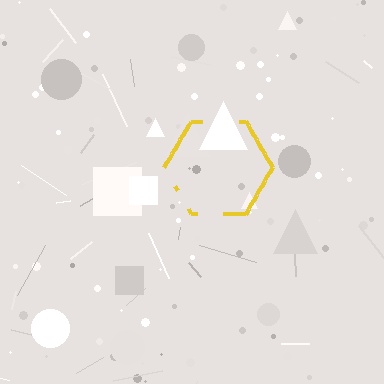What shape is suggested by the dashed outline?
The dashed outline suggests a hexagon.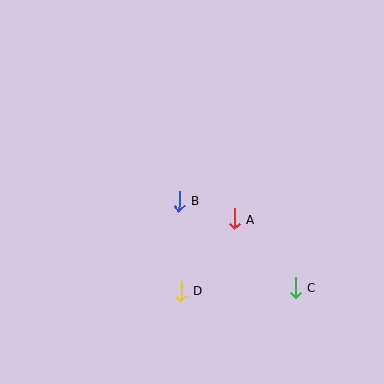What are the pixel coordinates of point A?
Point A is at (234, 219).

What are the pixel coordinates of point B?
Point B is at (179, 201).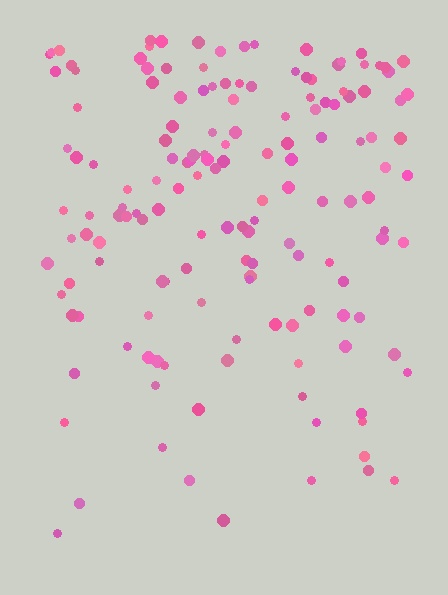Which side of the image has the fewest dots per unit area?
The bottom.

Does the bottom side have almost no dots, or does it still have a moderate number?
Still a moderate number, just noticeably fewer than the top.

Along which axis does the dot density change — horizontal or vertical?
Vertical.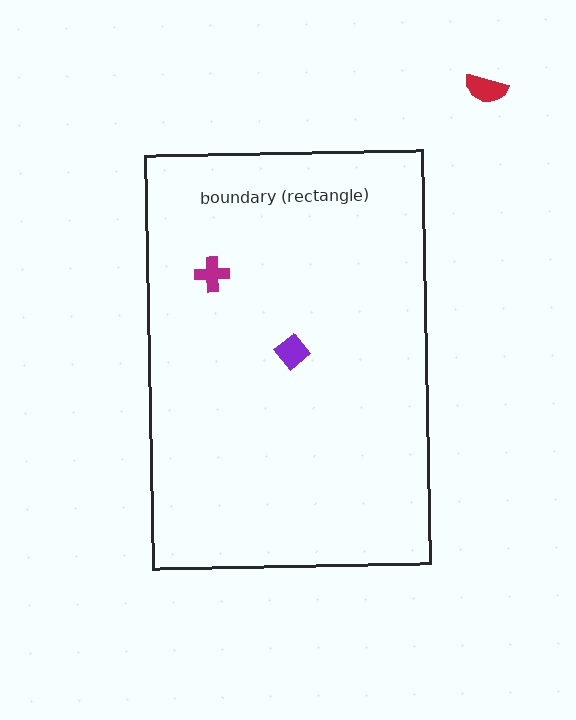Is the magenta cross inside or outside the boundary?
Inside.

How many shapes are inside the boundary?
2 inside, 1 outside.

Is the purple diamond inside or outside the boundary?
Inside.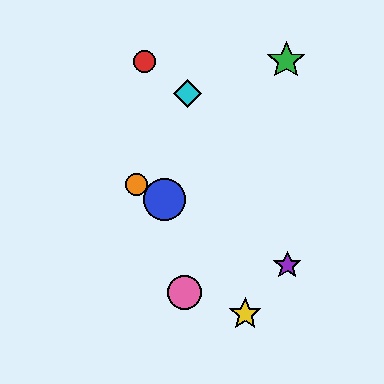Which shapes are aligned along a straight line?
The blue circle, the purple star, the orange circle are aligned along a straight line.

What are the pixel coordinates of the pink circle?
The pink circle is at (184, 293).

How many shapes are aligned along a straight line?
3 shapes (the blue circle, the purple star, the orange circle) are aligned along a straight line.